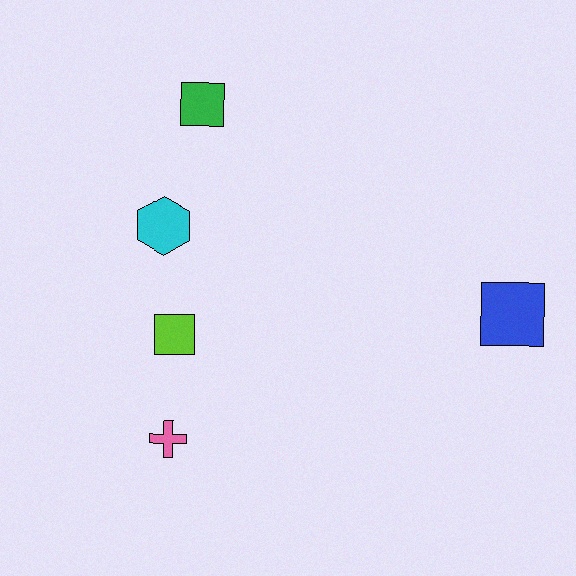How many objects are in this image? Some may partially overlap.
There are 5 objects.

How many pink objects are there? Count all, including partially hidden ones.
There is 1 pink object.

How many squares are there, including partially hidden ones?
There are 3 squares.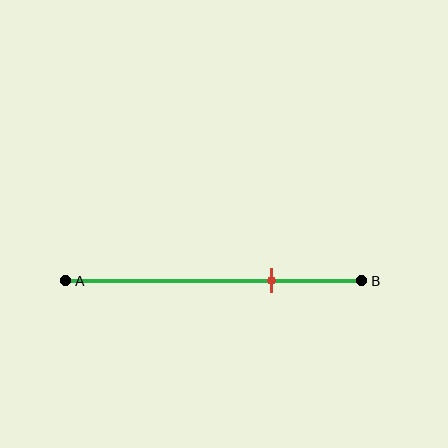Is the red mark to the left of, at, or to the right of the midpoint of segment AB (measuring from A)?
The red mark is to the right of the midpoint of segment AB.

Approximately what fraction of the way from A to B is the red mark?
The red mark is approximately 70% of the way from A to B.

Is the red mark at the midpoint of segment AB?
No, the mark is at about 70% from A, not at the 50% midpoint.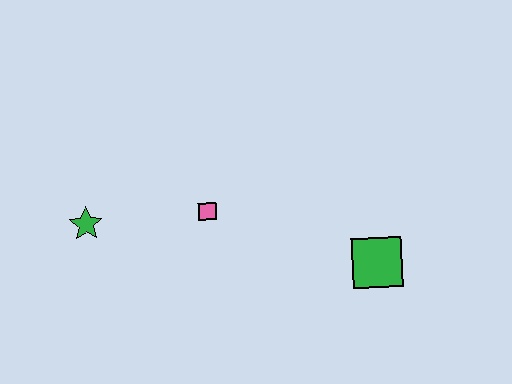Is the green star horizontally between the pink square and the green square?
No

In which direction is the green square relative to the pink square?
The green square is to the right of the pink square.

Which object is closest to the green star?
The pink square is closest to the green star.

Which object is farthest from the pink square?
The green square is farthest from the pink square.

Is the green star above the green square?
Yes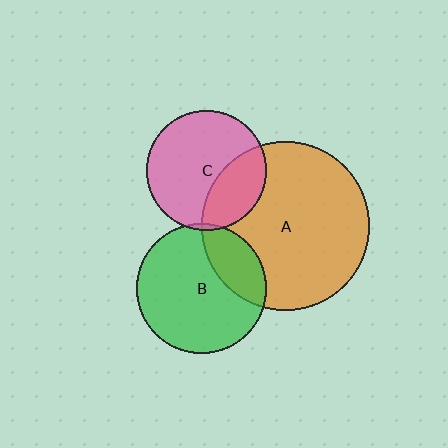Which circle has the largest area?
Circle A (orange).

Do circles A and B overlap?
Yes.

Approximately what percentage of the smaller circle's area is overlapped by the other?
Approximately 25%.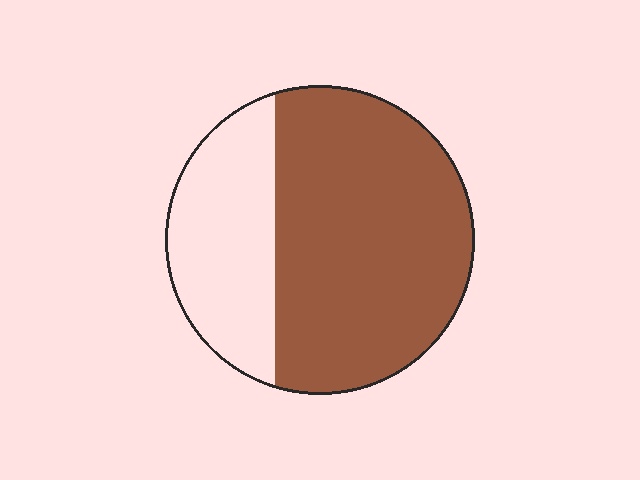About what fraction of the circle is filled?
About two thirds (2/3).